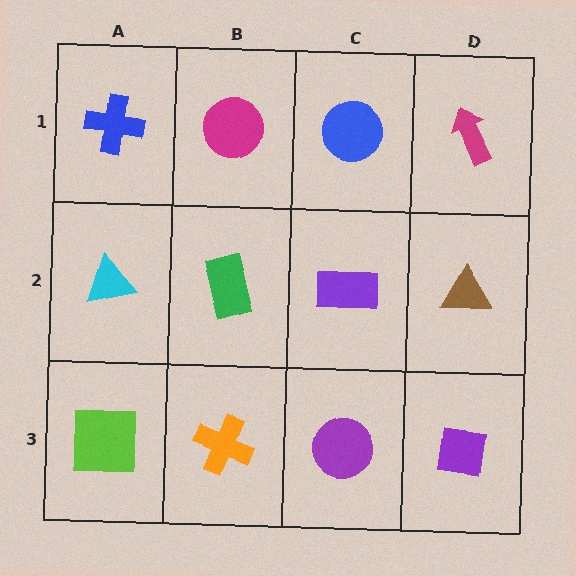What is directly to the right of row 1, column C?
A magenta arrow.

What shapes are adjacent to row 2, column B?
A magenta circle (row 1, column B), an orange cross (row 3, column B), a cyan triangle (row 2, column A), a purple rectangle (row 2, column C).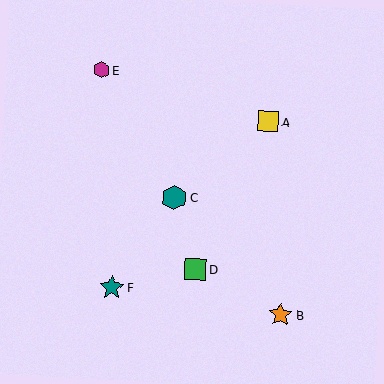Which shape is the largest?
The teal hexagon (labeled C) is the largest.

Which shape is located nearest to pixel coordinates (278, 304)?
The orange star (labeled B) at (281, 315) is nearest to that location.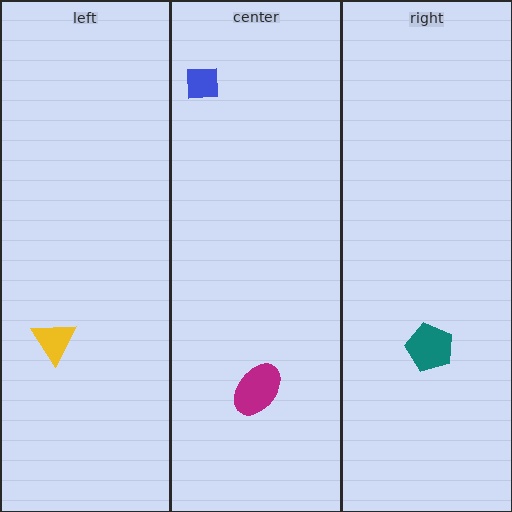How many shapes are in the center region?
2.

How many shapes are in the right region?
1.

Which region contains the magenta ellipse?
The center region.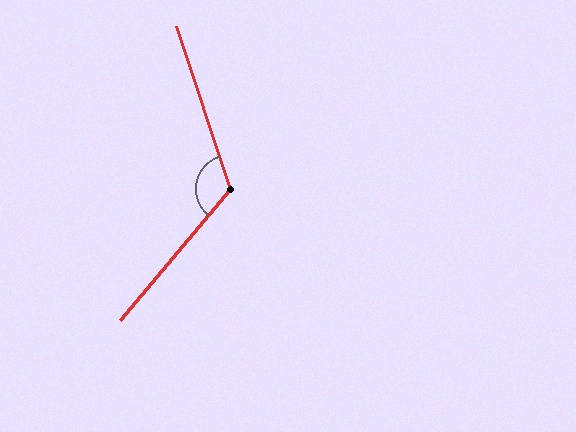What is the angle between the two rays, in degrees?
Approximately 122 degrees.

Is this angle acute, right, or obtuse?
It is obtuse.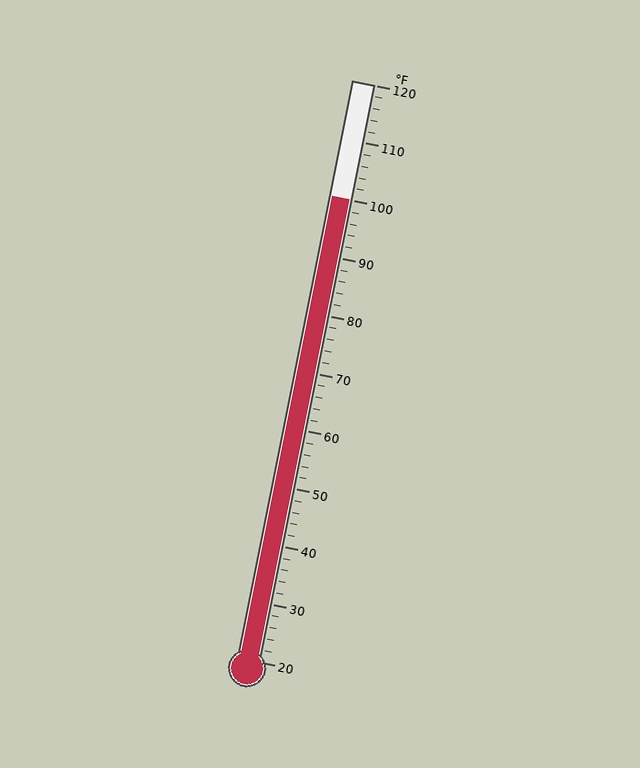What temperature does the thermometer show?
The thermometer shows approximately 100°F.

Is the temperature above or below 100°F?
The temperature is at 100°F.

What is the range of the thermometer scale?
The thermometer scale ranges from 20°F to 120°F.